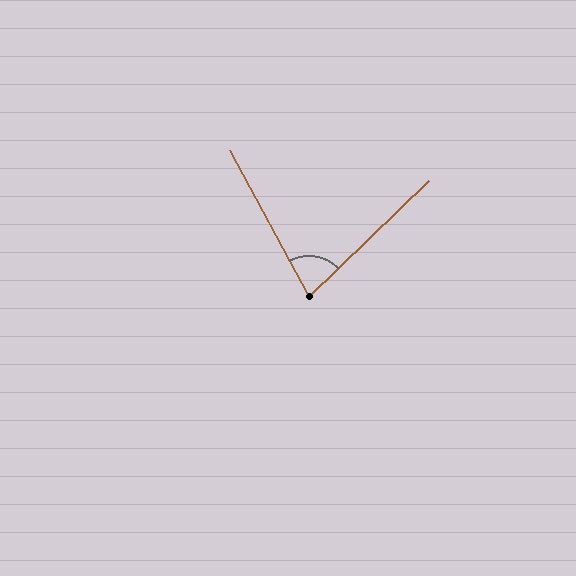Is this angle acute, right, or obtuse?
It is acute.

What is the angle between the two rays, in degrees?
Approximately 74 degrees.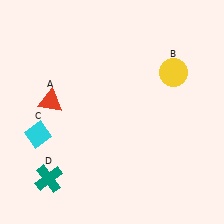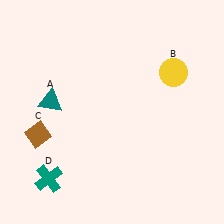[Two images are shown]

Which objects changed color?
A changed from red to teal. C changed from cyan to brown.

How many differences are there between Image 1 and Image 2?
There are 2 differences between the two images.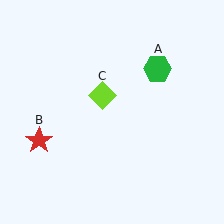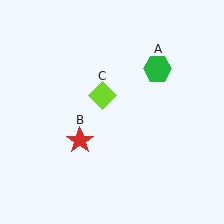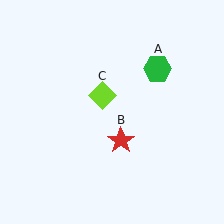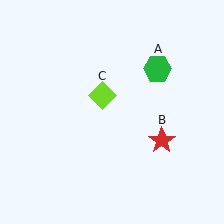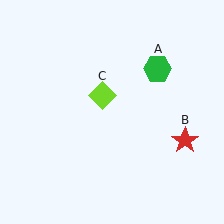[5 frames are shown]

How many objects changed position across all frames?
1 object changed position: red star (object B).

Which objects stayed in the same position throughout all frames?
Green hexagon (object A) and lime diamond (object C) remained stationary.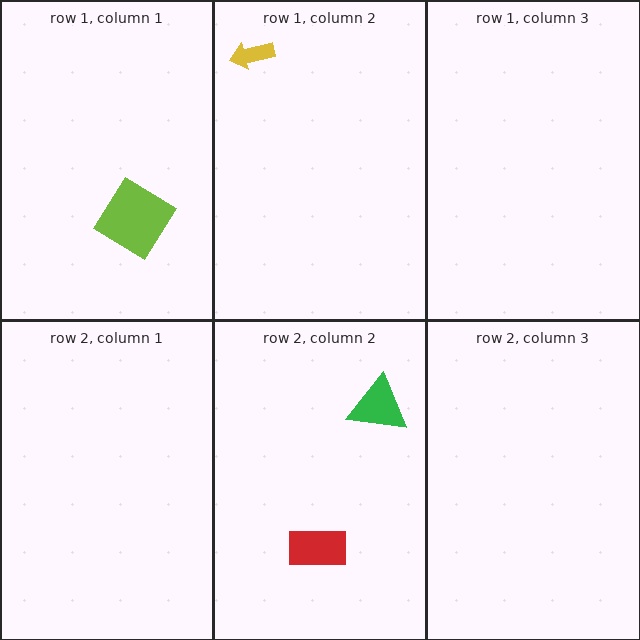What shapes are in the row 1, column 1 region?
The lime diamond.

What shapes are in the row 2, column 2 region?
The red rectangle, the green triangle.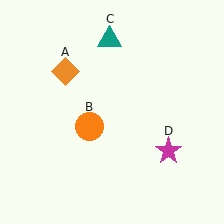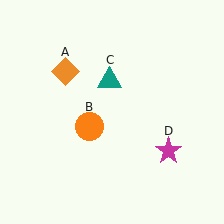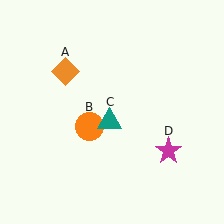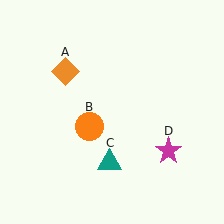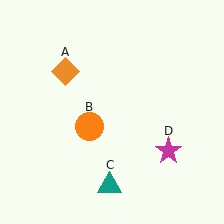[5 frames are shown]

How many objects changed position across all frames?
1 object changed position: teal triangle (object C).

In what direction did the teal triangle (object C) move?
The teal triangle (object C) moved down.